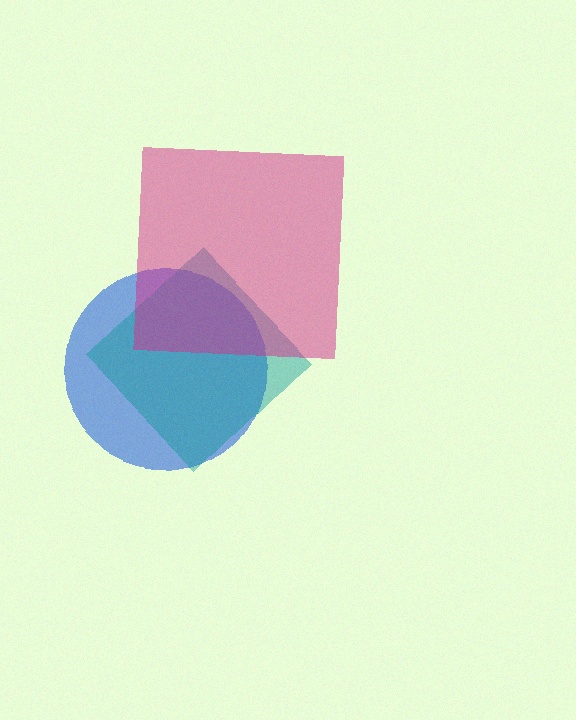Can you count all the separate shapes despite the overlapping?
Yes, there are 3 separate shapes.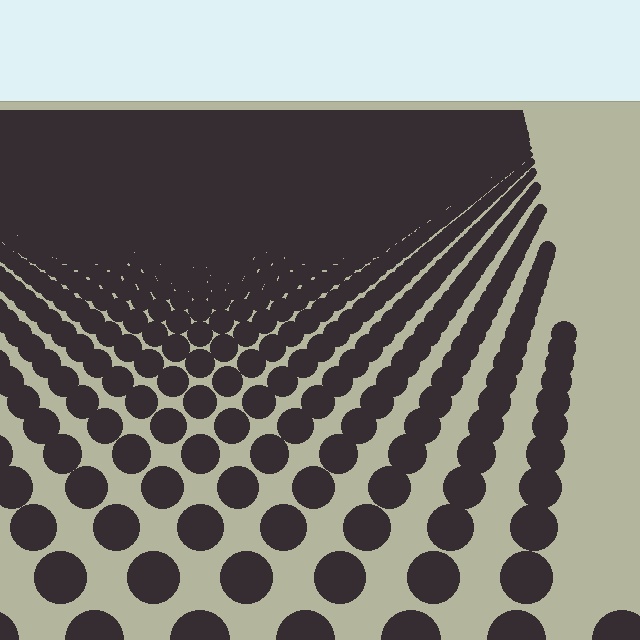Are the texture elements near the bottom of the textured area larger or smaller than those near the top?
Larger. Near the bottom, elements are closer to the viewer and appear at a bigger on-screen size.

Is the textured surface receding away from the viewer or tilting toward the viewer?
The surface is receding away from the viewer. Texture elements get smaller and denser toward the top.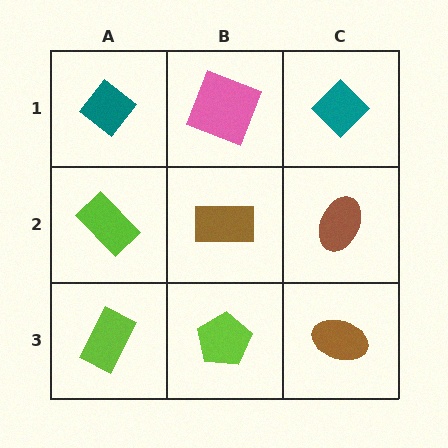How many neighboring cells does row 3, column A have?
2.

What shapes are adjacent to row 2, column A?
A teal diamond (row 1, column A), a lime rectangle (row 3, column A), a brown rectangle (row 2, column B).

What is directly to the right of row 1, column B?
A teal diamond.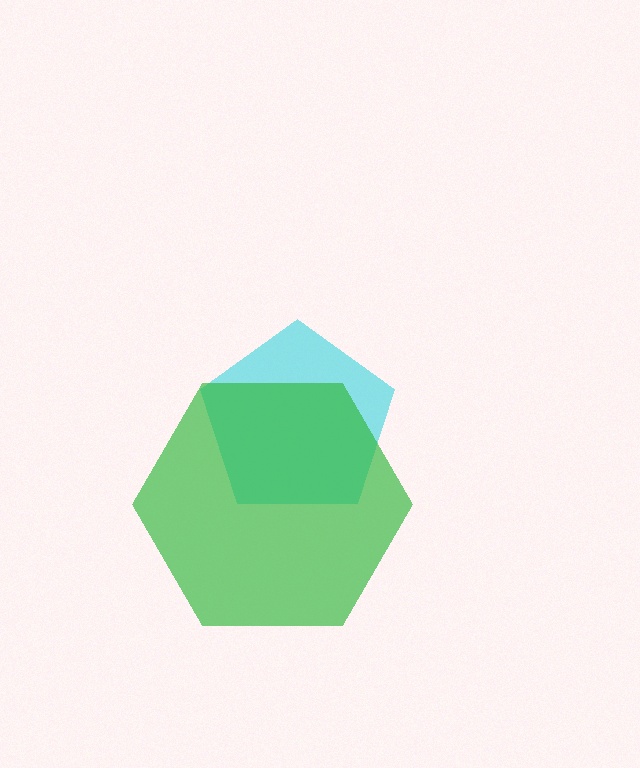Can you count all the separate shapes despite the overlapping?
Yes, there are 2 separate shapes.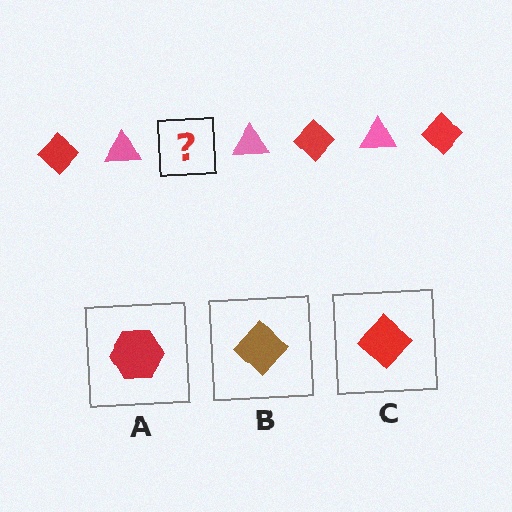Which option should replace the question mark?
Option C.